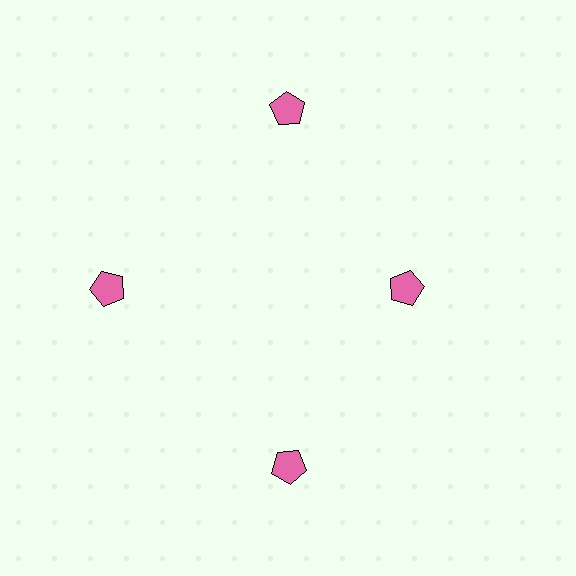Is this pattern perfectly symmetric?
No. The 4 pink pentagons are arranged in a ring, but one element near the 3 o'clock position is pulled inward toward the center, breaking the 4-fold rotational symmetry.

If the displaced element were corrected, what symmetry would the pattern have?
It would have 4-fold rotational symmetry — the pattern would map onto itself every 90 degrees.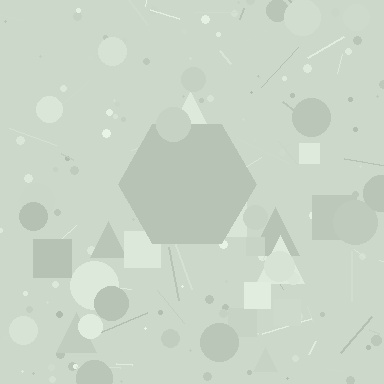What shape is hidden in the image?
A hexagon is hidden in the image.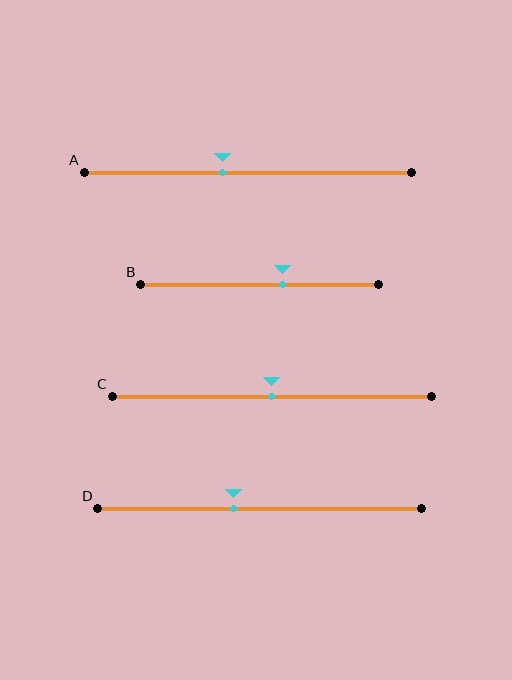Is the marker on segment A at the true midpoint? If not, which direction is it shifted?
No, the marker on segment A is shifted to the left by about 8% of the segment length.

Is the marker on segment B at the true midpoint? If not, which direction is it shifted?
No, the marker on segment B is shifted to the right by about 10% of the segment length.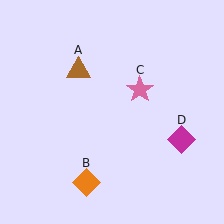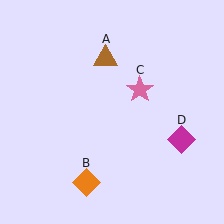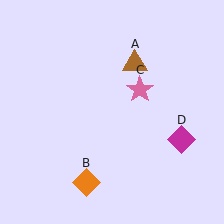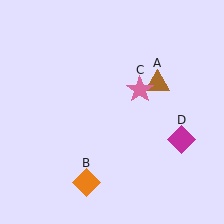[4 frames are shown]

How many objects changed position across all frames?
1 object changed position: brown triangle (object A).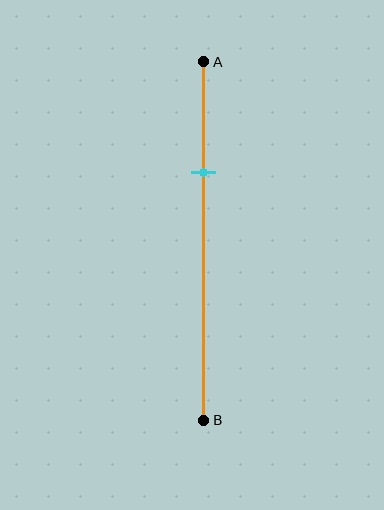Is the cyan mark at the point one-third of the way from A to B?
Yes, the mark is approximately at the one-third point.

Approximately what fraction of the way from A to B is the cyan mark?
The cyan mark is approximately 30% of the way from A to B.